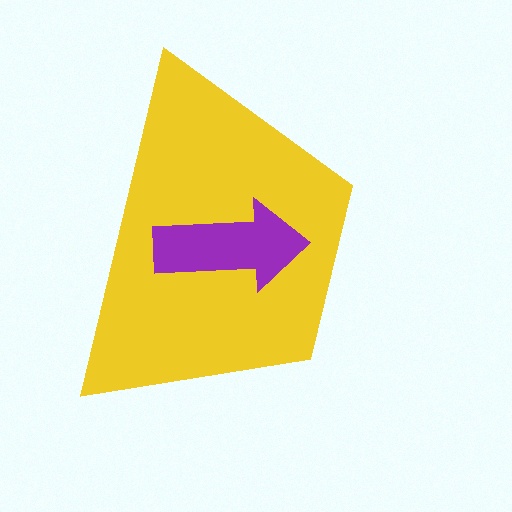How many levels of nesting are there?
2.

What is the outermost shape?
The yellow trapezoid.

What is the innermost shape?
The purple arrow.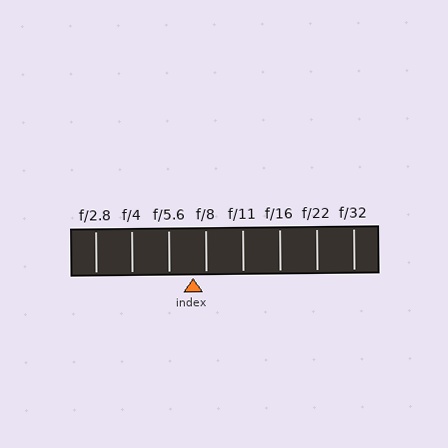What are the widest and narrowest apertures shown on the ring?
The widest aperture shown is f/2.8 and the narrowest is f/32.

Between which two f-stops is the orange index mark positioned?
The index mark is between f/5.6 and f/8.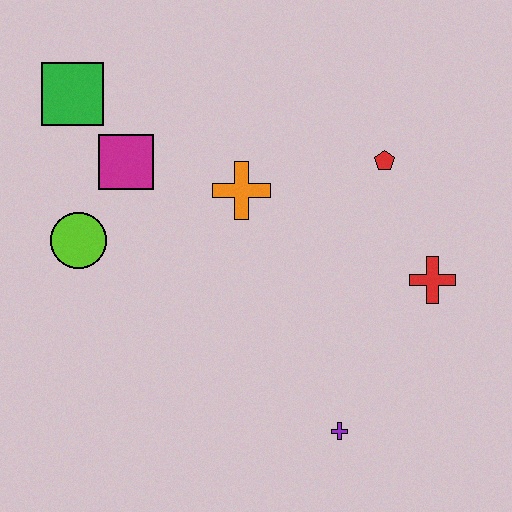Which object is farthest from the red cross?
The green square is farthest from the red cross.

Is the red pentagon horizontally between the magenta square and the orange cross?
No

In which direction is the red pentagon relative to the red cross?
The red pentagon is above the red cross.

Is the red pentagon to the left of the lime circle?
No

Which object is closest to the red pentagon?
The red cross is closest to the red pentagon.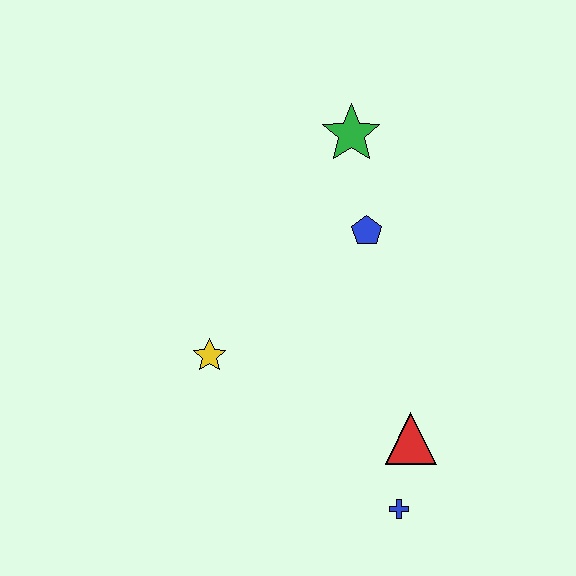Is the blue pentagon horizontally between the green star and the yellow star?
No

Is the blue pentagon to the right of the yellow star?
Yes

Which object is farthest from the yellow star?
The green star is farthest from the yellow star.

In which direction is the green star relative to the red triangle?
The green star is above the red triangle.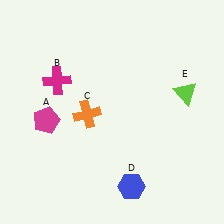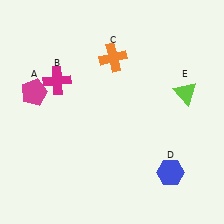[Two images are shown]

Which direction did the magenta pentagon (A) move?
The magenta pentagon (A) moved up.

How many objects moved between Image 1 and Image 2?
3 objects moved between the two images.